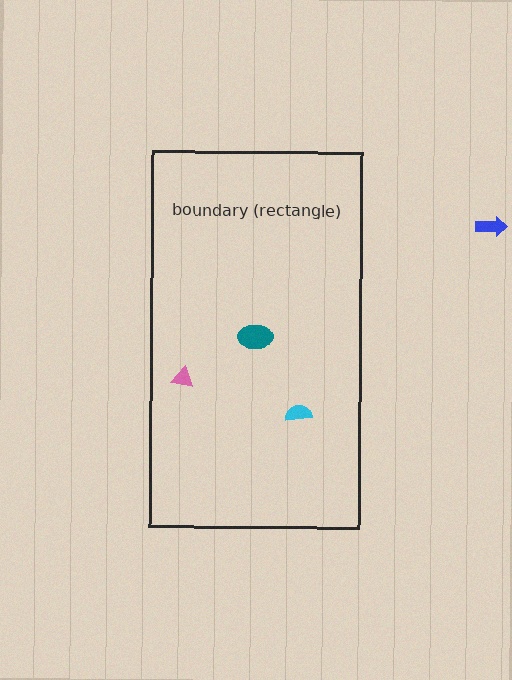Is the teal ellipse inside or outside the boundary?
Inside.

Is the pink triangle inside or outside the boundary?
Inside.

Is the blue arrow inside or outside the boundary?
Outside.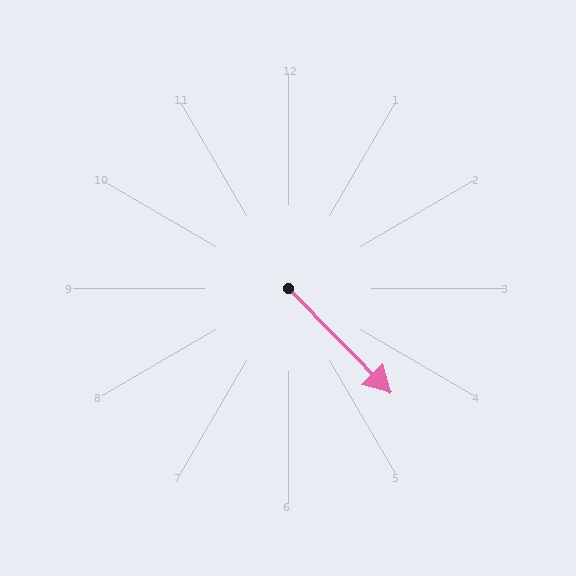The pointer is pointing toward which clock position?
Roughly 5 o'clock.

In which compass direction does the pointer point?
Southeast.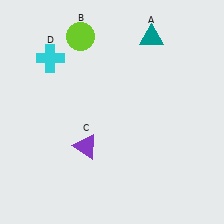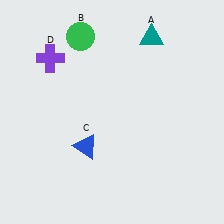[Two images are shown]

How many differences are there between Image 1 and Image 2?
There are 3 differences between the two images.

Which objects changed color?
B changed from lime to green. C changed from purple to blue. D changed from cyan to purple.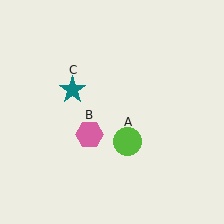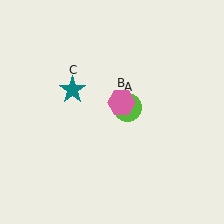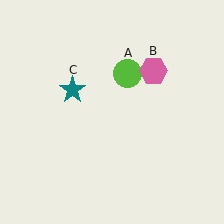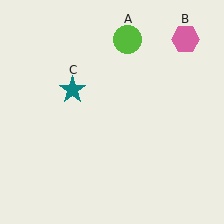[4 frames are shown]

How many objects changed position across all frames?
2 objects changed position: lime circle (object A), pink hexagon (object B).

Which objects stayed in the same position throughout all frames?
Teal star (object C) remained stationary.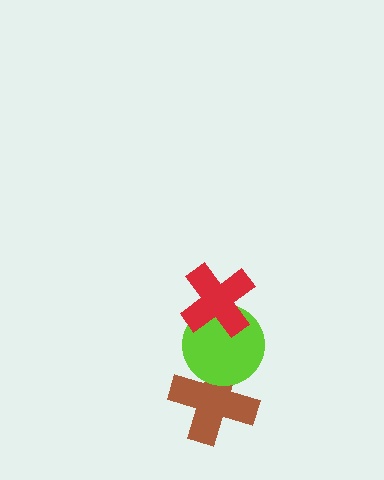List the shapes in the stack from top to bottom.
From top to bottom: the red cross, the lime circle, the brown cross.